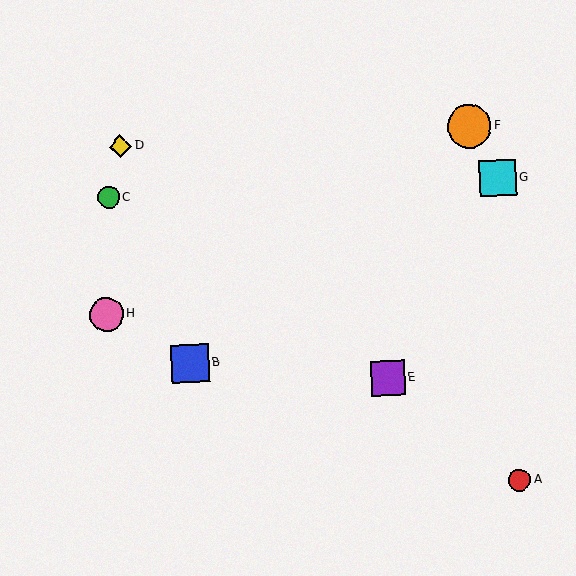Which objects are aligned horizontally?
Objects C, G are aligned horizontally.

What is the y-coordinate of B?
Object B is at y≈363.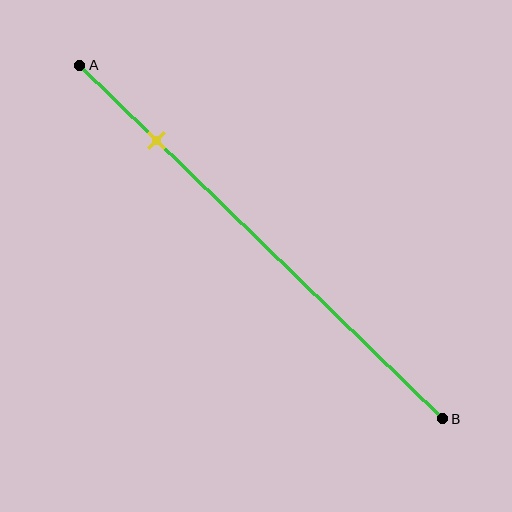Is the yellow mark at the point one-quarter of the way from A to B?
No, the mark is at about 20% from A, not at the 25% one-quarter point.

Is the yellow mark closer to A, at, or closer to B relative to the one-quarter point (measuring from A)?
The yellow mark is closer to point A than the one-quarter point of segment AB.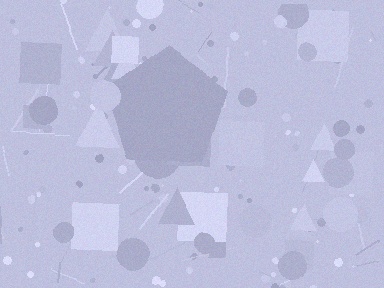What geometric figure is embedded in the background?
A pentagon is embedded in the background.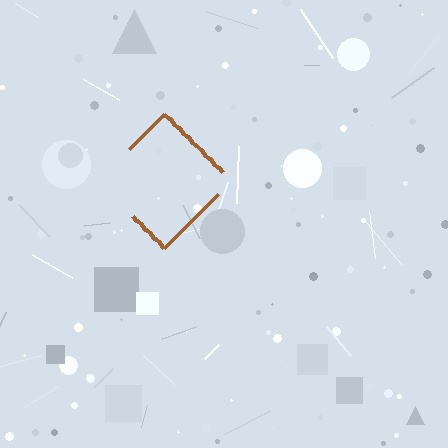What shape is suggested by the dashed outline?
The dashed outline suggests a diamond.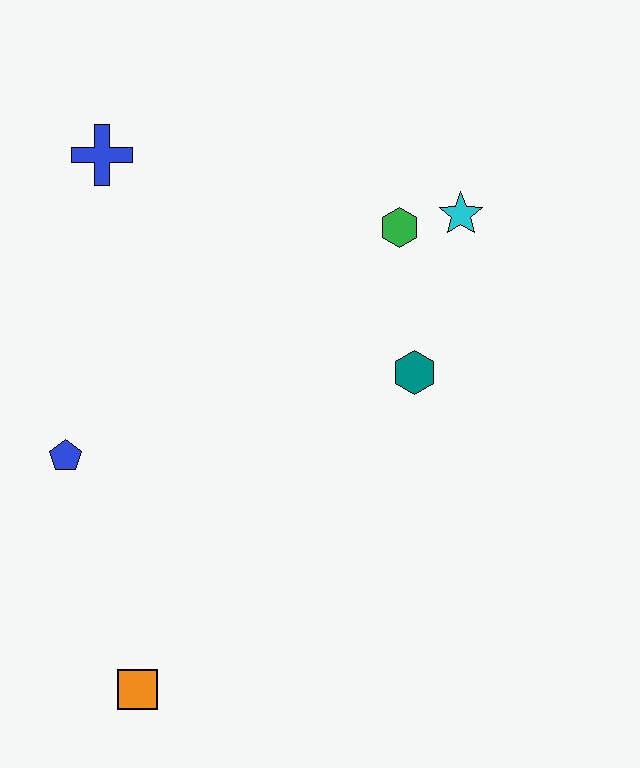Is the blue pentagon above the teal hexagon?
No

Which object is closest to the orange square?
The blue pentagon is closest to the orange square.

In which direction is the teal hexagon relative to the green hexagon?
The teal hexagon is below the green hexagon.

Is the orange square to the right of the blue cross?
Yes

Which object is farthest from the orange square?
The cyan star is farthest from the orange square.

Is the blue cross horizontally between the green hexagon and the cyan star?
No